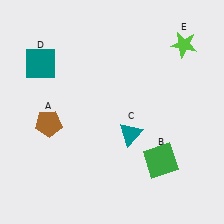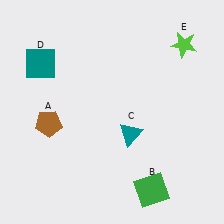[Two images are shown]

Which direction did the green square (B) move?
The green square (B) moved down.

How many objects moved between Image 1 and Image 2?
1 object moved between the two images.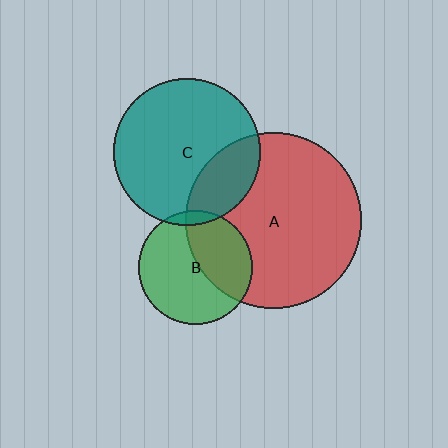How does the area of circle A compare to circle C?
Approximately 1.4 times.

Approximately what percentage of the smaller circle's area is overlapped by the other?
Approximately 5%.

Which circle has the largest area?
Circle A (red).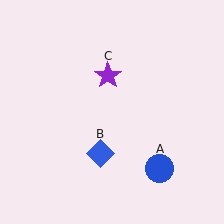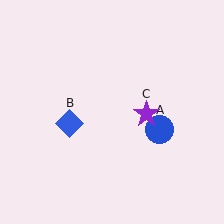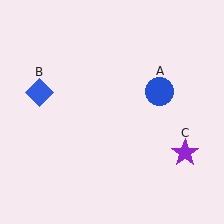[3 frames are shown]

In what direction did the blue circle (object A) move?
The blue circle (object A) moved up.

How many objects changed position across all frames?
3 objects changed position: blue circle (object A), blue diamond (object B), purple star (object C).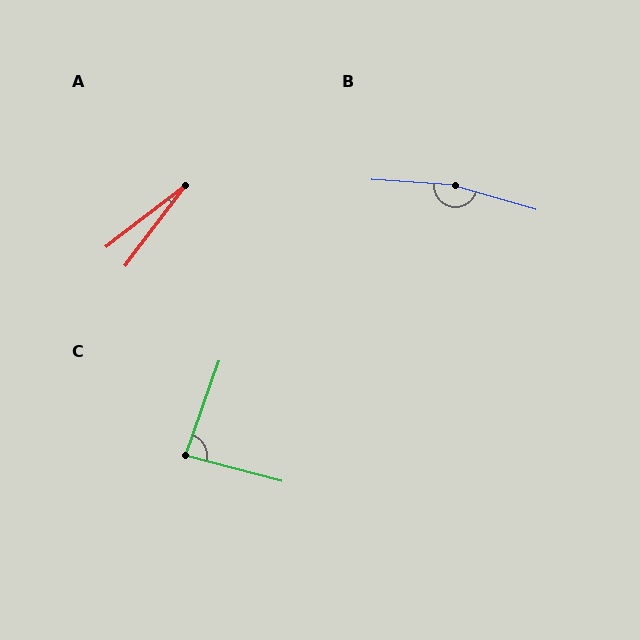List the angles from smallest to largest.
A (16°), C (85°), B (168°).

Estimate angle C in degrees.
Approximately 85 degrees.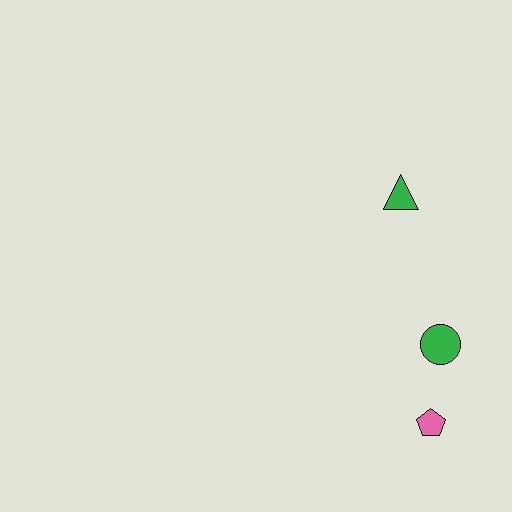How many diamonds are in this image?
There are no diamonds.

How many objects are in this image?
There are 3 objects.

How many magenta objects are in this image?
There are no magenta objects.